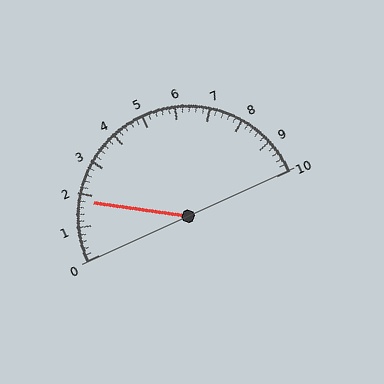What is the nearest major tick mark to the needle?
The nearest major tick mark is 2.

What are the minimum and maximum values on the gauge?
The gauge ranges from 0 to 10.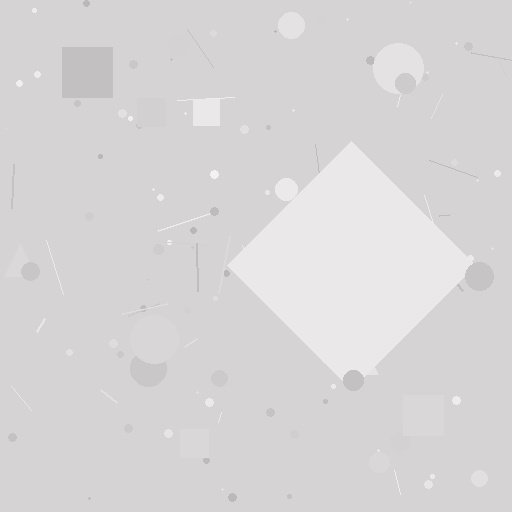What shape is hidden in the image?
A diamond is hidden in the image.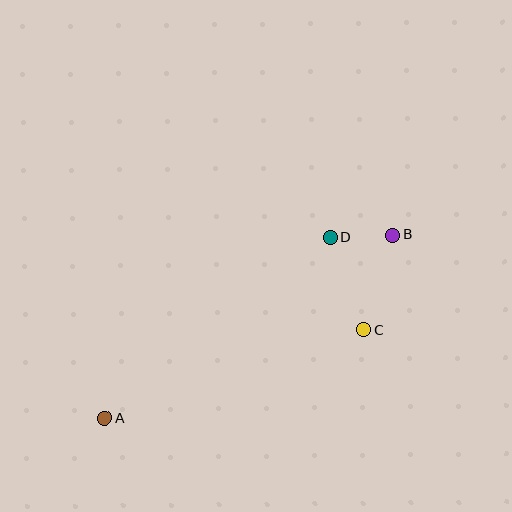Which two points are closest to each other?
Points B and D are closest to each other.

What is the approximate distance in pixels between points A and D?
The distance between A and D is approximately 290 pixels.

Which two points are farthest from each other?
Points A and B are farthest from each other.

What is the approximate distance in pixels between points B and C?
The distance between B and C is approximately 99 pixels.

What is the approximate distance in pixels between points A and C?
The distance between A and C is approximately 274 pixels.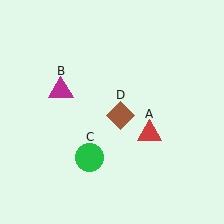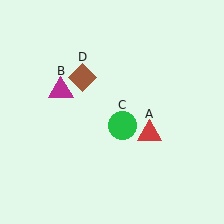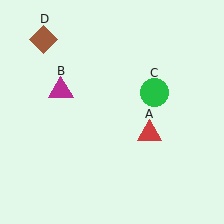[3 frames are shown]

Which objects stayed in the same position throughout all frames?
Red triangle (object A) and magenta triangle (object B) remained stationary.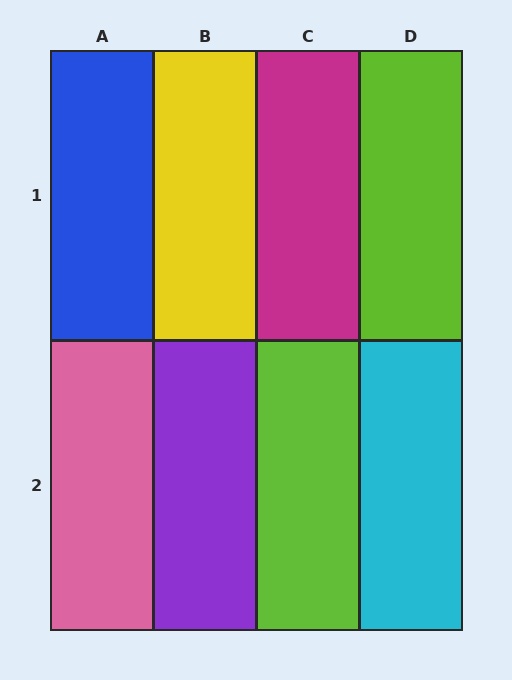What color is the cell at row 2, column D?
Cyan.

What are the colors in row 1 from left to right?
Blue, yellow, magenta, lime.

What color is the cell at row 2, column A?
Pink.